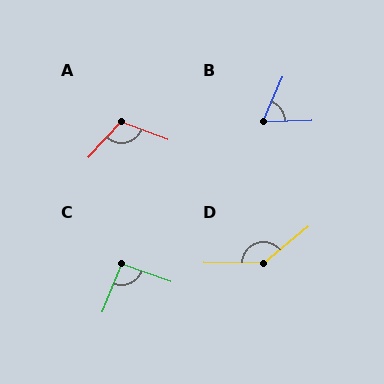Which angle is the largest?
D, at approximately 140 degrees.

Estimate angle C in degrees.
Approximately 92 degrees.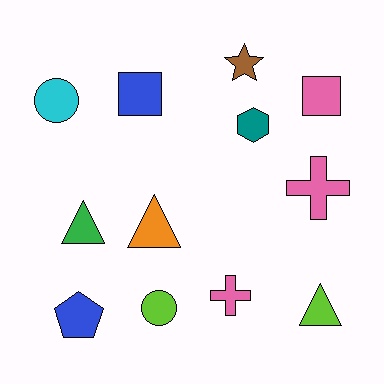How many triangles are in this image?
There are 3 triangles.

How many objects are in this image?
There are 12 objects.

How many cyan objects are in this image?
There is 1 cyan object.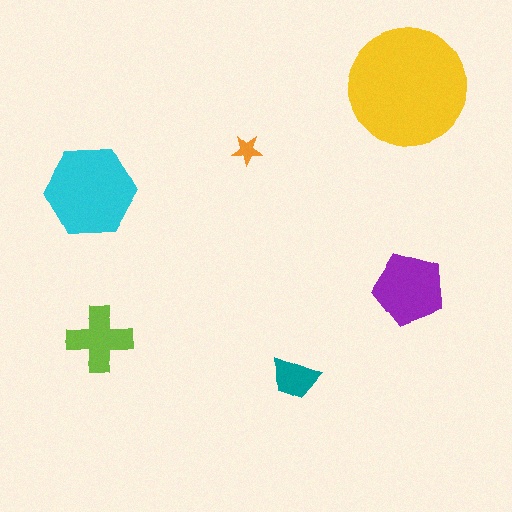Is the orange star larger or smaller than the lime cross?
Smaller.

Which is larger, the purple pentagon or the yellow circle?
The yellow circle.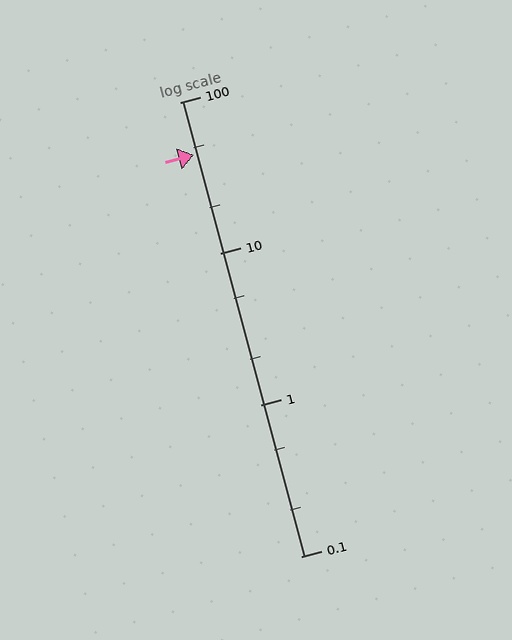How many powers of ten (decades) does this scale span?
The scale spans 3 decades, from 0.1 to 100.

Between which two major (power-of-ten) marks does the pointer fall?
The pointer is between 10 and 100.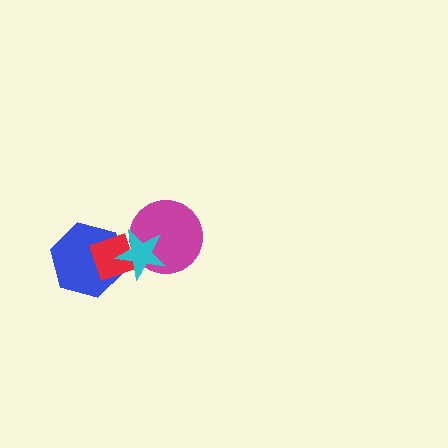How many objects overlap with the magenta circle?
2 objects overlap with the magenta circle.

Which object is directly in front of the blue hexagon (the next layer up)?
The red diamond is directly in front of the blue hexagon.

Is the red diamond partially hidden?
Yes, it is partially covered by another shape.